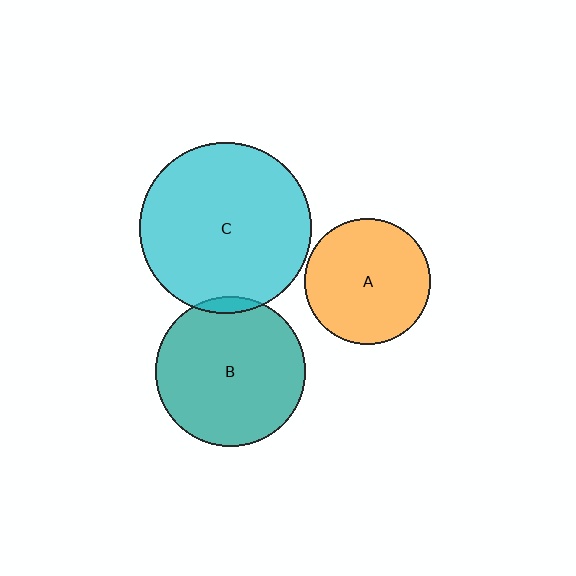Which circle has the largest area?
Circle C (cyan).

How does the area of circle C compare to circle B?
Approximately 1.3 times.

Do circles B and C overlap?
Yes.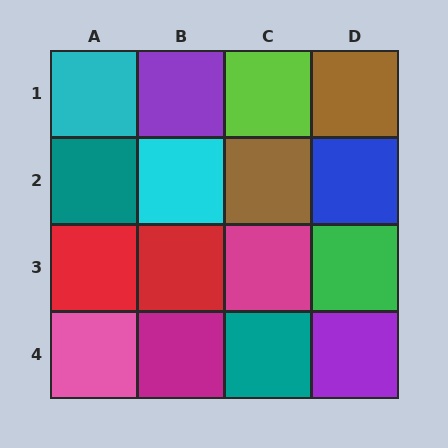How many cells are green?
1 cell is green.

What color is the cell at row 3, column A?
Red.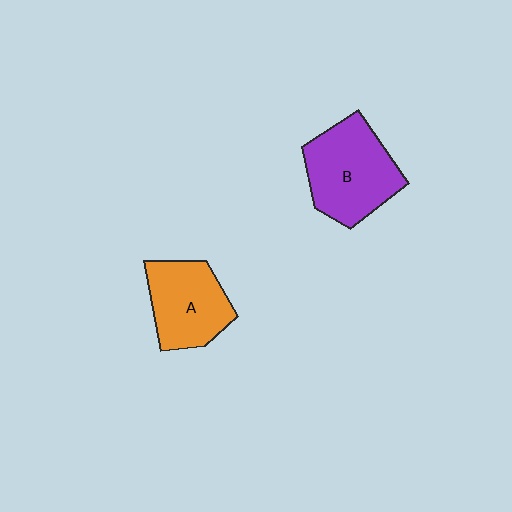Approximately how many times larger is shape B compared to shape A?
Approximately 1.2 times.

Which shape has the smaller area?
Shape A (orange).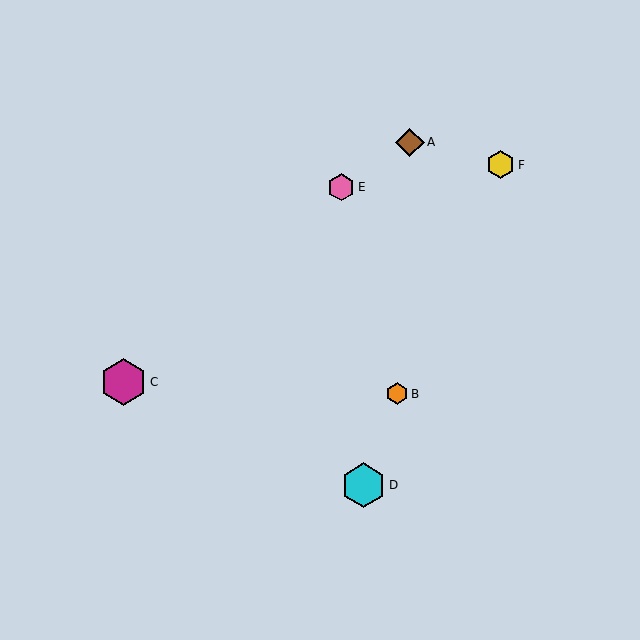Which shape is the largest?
The magenta hexagon (labeled C) is the largest.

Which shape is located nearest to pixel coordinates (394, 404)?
The orange hexagon (labeled B) at (397, 394) is nearest to that location.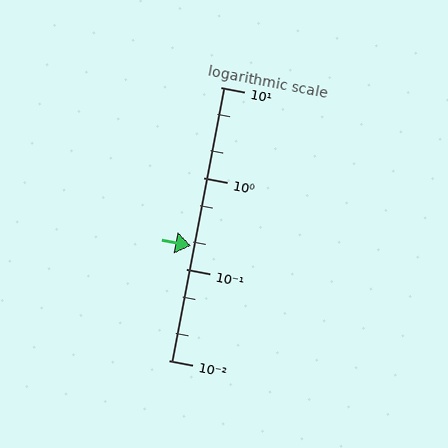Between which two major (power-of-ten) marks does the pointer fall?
The pointer is between 0.1 and 1.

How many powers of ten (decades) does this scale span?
The scale spans 3 decades, from 0.01 to 10.